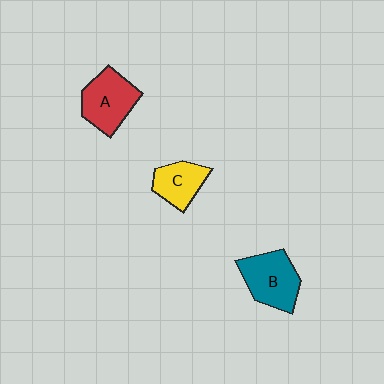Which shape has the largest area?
Shape B (teal).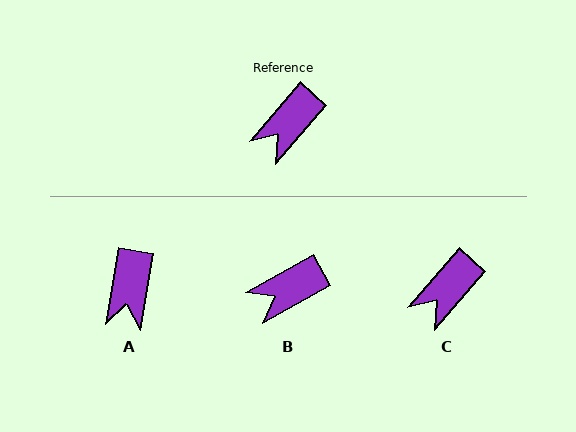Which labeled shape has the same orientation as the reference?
C.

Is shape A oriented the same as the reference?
No, it is off by about 31 degrees.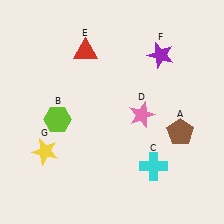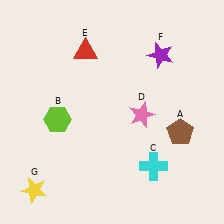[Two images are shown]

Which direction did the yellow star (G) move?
The yellow star (G) moved down.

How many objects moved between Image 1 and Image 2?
1 object moved between the two images.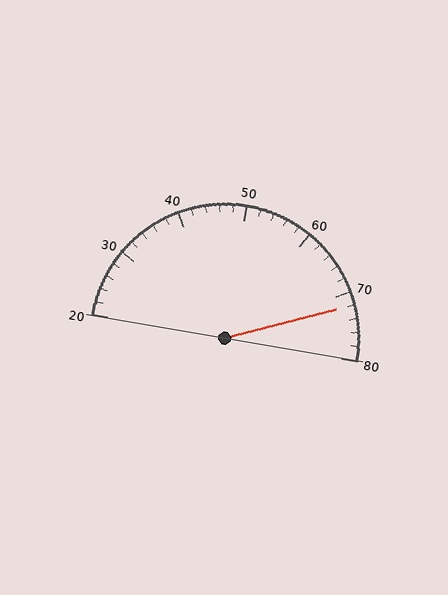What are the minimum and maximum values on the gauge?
The gauge ranges from 20 to 80.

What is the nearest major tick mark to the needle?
The nearest major tick mark is 70.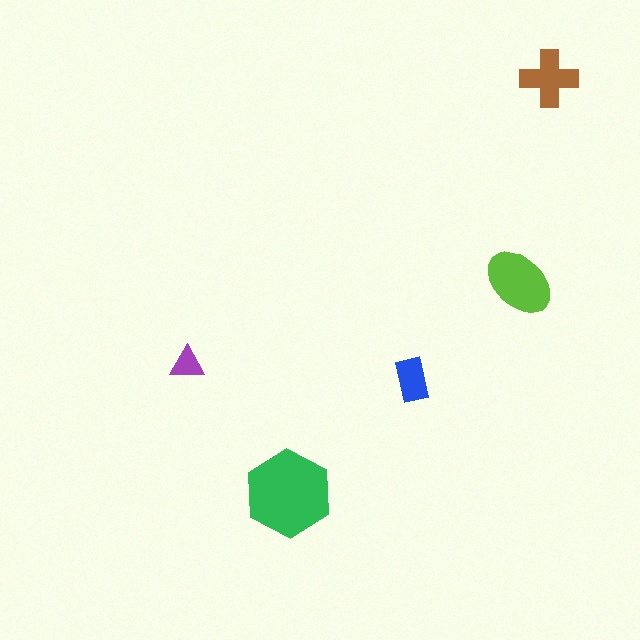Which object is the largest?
The green hexagon.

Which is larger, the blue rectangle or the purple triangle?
The blue rectangle.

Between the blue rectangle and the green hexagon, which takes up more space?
The green hexagon.